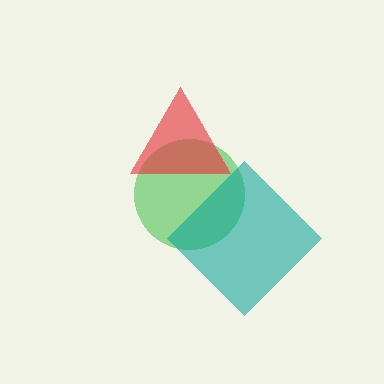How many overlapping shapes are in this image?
There are 3 overlapping shapes in the image.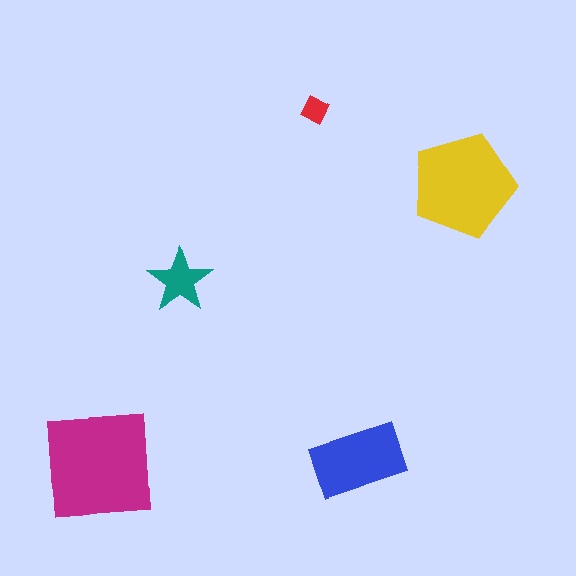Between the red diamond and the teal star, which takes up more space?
The teal star.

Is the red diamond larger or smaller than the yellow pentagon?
Smaller.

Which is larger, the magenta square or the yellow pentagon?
The magenta square.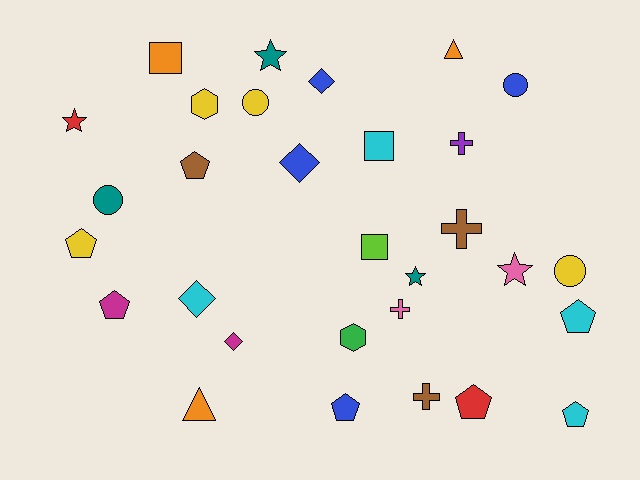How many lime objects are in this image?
There is 1 lime object.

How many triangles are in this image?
There are 2 triangles.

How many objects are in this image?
There are 30 objects.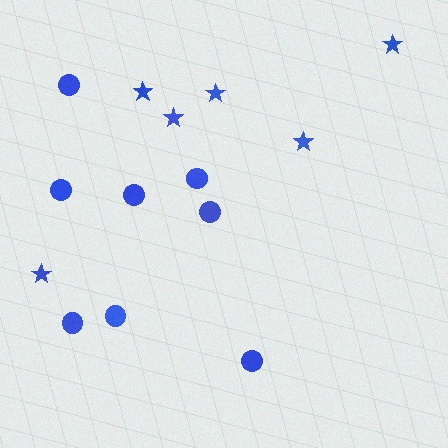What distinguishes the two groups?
There are 2 groups: one group of circles (8) and one group of stars (6).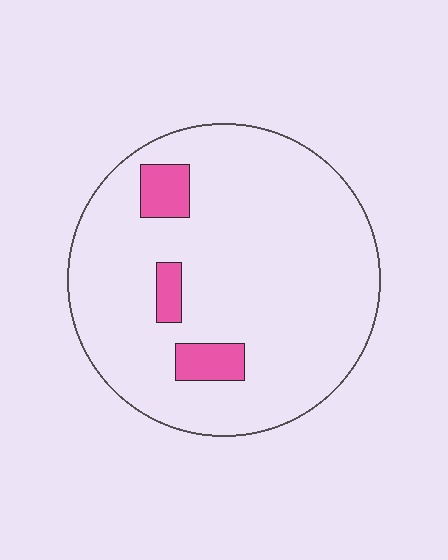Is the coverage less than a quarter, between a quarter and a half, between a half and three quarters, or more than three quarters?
Less than a quarter.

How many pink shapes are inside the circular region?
3.